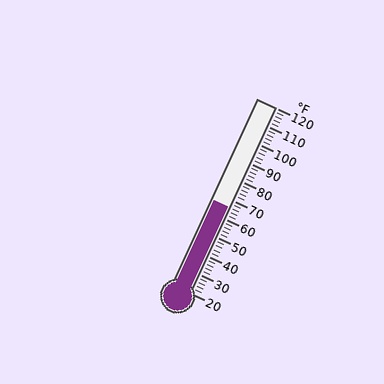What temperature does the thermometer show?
The thermometer shows approximately 66°F.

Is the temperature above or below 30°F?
The temperature is above 30°F.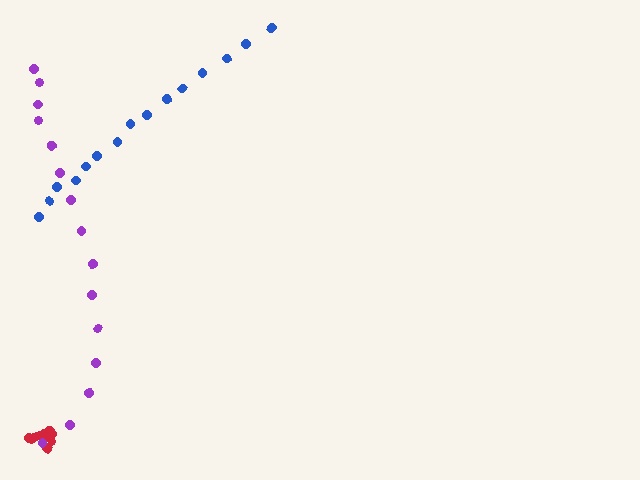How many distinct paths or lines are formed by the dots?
There are 3 distinct paths.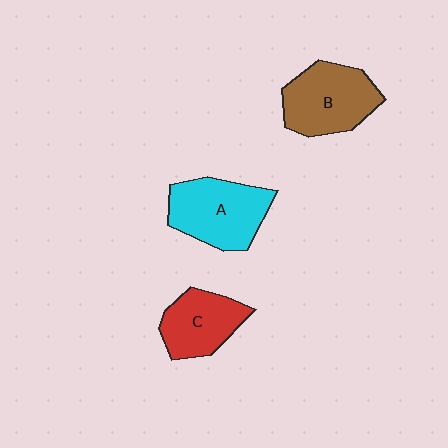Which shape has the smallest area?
Shape C (red).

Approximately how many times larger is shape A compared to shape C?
Approximately 1.3 times.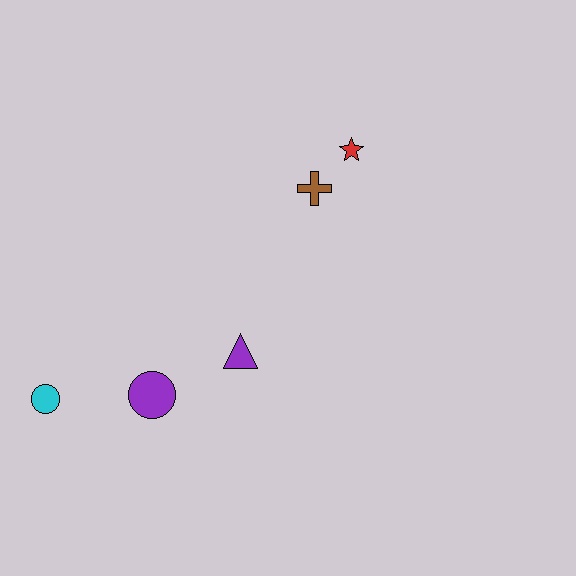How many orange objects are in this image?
There are no orange objects.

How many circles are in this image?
There are 2 circles.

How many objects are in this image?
There are 5 objects.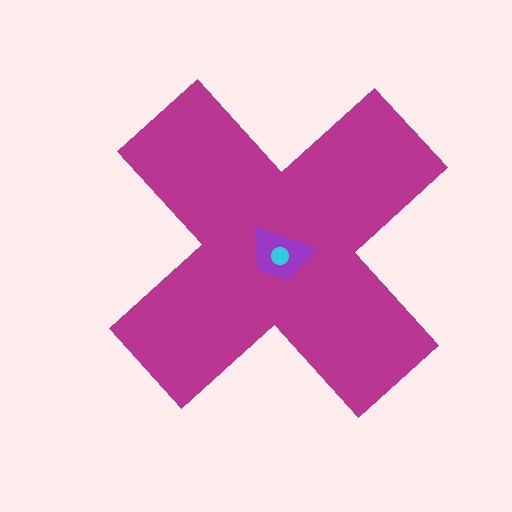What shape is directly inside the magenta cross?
The purple trapezoid.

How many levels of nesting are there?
3.